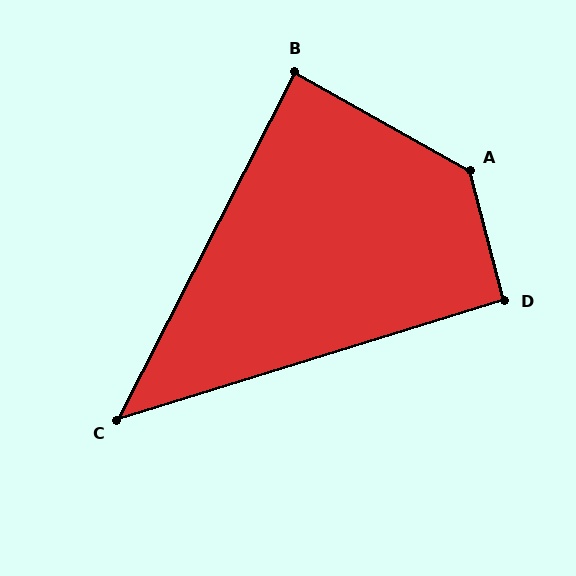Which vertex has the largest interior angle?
A, at approximately 134 degrees.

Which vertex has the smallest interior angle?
C, at approximately 46 degrees.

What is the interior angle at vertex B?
Approximately 88 degrees (approximately right).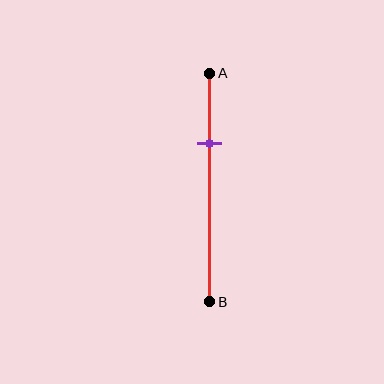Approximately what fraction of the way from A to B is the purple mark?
The purple mark is approximately 30% of the way from A to B.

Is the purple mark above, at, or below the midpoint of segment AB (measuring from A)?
The purple mark is above the midpoint of segment AB.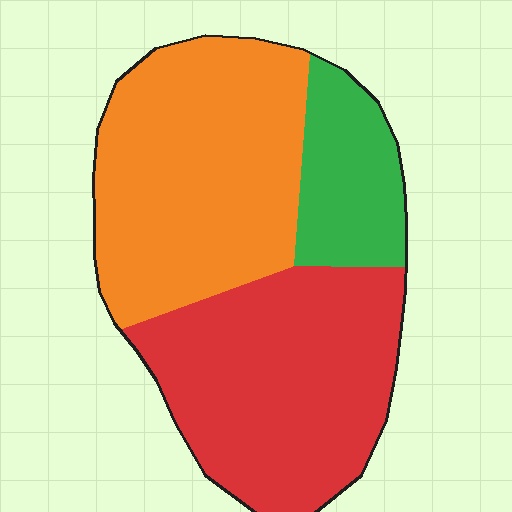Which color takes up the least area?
Green, at roughly 15%.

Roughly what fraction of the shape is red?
Red covers roughly 40% of the shape.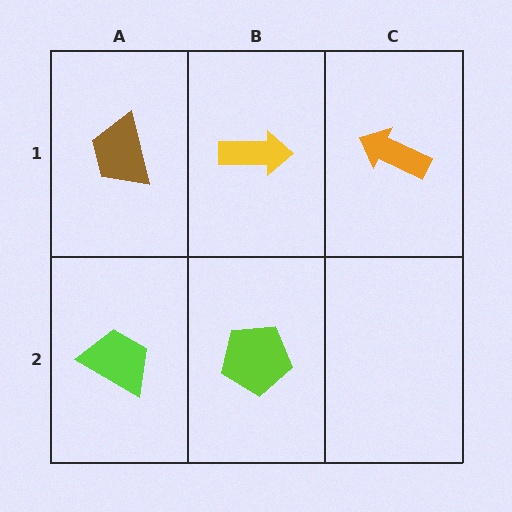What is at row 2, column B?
A lime pentagon.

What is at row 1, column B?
A yellow arrow.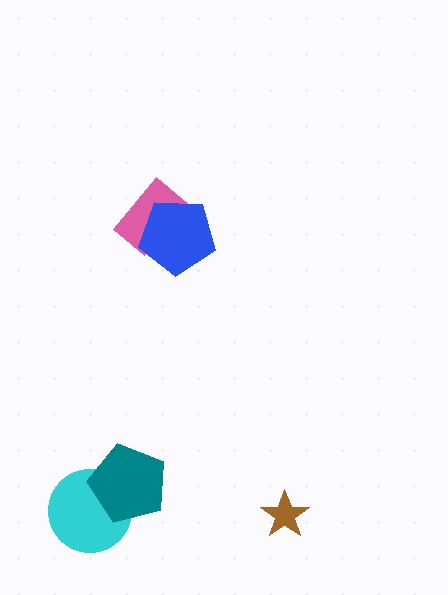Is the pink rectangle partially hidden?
Yes, it is partially covered by another shape.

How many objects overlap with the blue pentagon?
1 object overlaps with the blue pentagon.